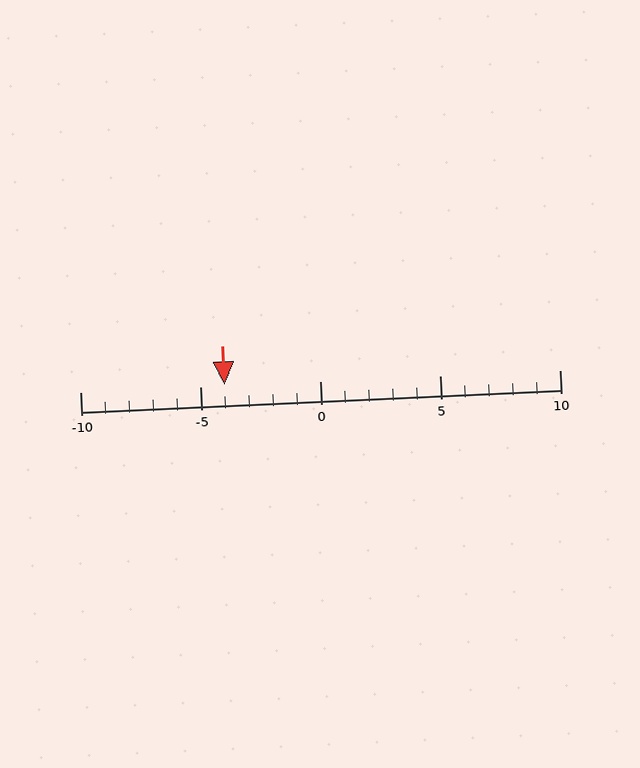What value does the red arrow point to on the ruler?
The red arrow points to approximately -4.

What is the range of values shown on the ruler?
The ruler shows values from -10 to 10.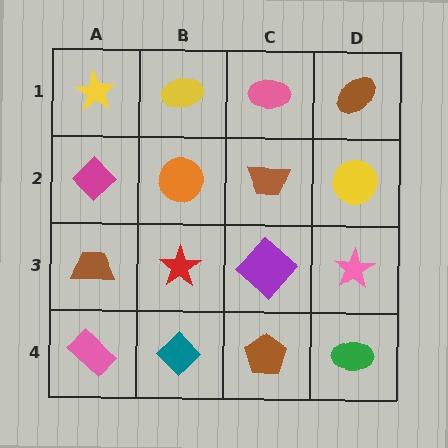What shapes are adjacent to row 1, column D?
A yellow circle (row 2, column D), a pink ellipse (row 1, column C).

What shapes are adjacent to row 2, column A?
A yellow star (row 1, column A), a brown trapezoid (row 3, column A), an orange circle (row 2, column B).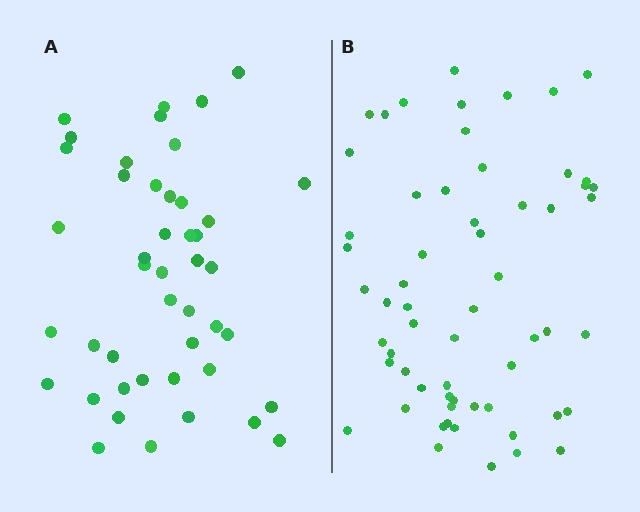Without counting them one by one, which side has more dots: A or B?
Region B (the right region) has more dots.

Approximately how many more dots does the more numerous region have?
Region B has approximately 15 more dots than region A.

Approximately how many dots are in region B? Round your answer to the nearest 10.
About 60 dots.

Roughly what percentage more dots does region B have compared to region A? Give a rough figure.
About 35% more.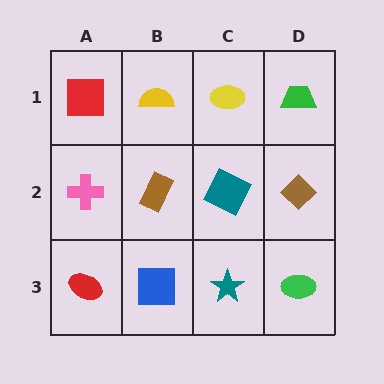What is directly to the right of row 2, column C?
A brown diamond.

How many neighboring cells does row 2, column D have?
3.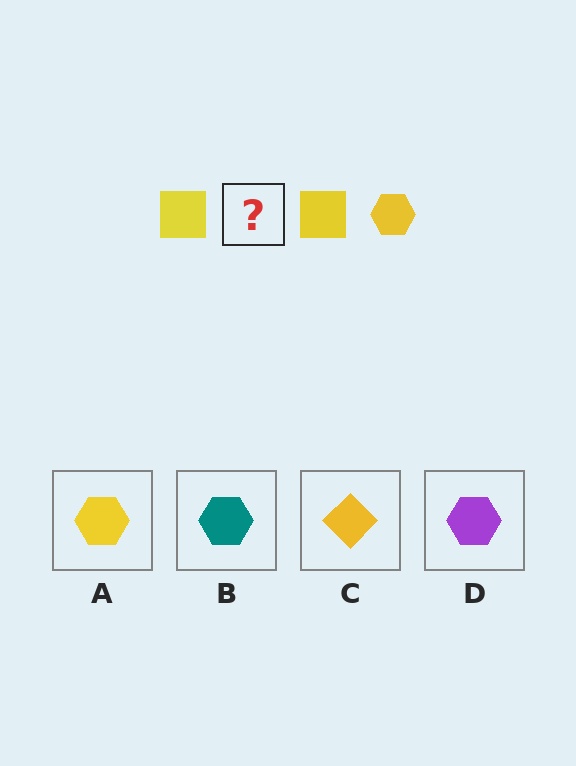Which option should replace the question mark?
Option A.